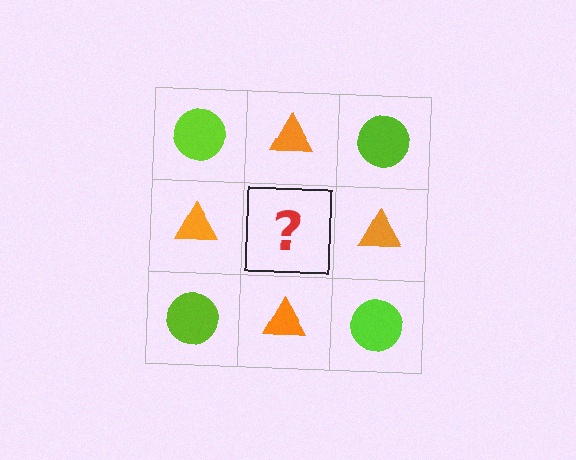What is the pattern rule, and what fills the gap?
The rule is that it alternates lime circle and orange triangle in a checkerboard pattern. The gap should be filled with a lime circle.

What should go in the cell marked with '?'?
The missing cell should contain a lime circle.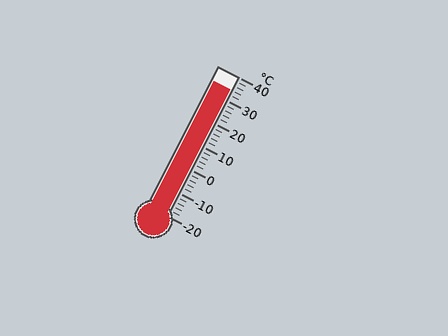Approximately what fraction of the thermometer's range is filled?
The thermometer is filled to approximately 90% of its range.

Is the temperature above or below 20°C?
The temperature is above 20°C.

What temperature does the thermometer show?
The thermometer shows approximately 34°C.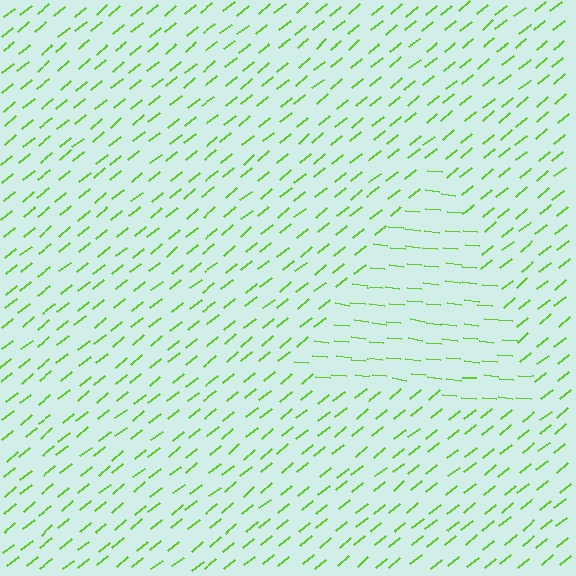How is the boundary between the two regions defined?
The boundary is defined purely by a change in line orientation (approximately 45 degrees difference). All lines are the same color and thickness.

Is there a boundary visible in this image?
Yes, there is a texture boundary formed by a change in line orientation.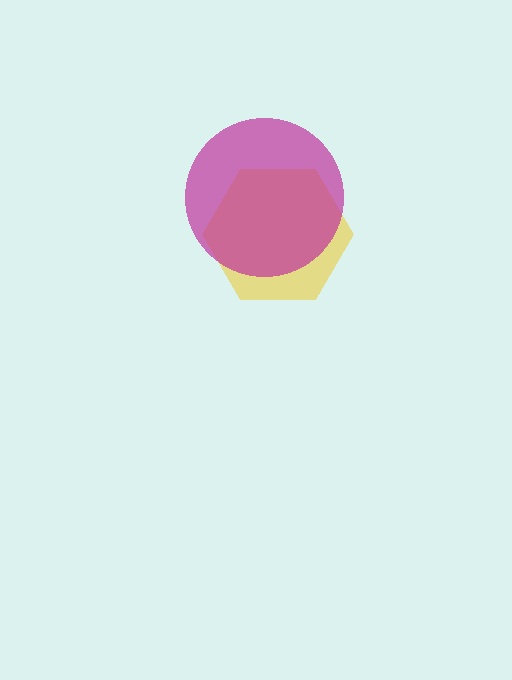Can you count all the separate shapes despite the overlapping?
Yes, there are 2 separate shapes.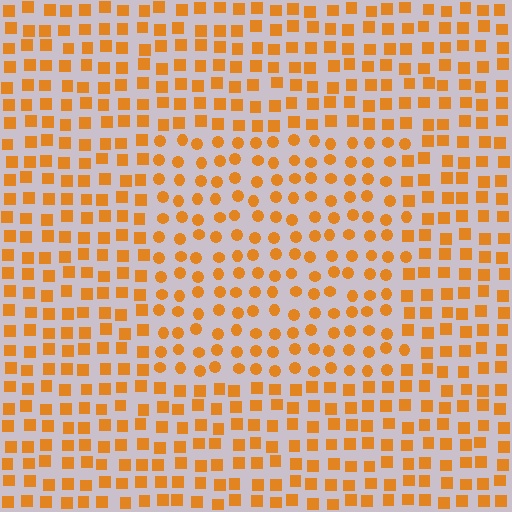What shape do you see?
I see a rectangle.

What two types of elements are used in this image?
The image uses circles inside the rectangle region and squares outside it.